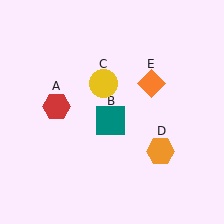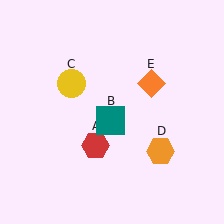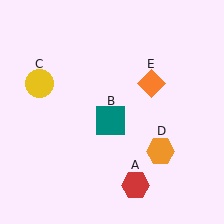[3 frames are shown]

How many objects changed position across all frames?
2 objects changed position: red hexagon (object A), yellow circle (object C).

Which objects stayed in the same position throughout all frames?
Teal square (object B) and orange hexagon (object D) and orange diamond (object E) remained stationary.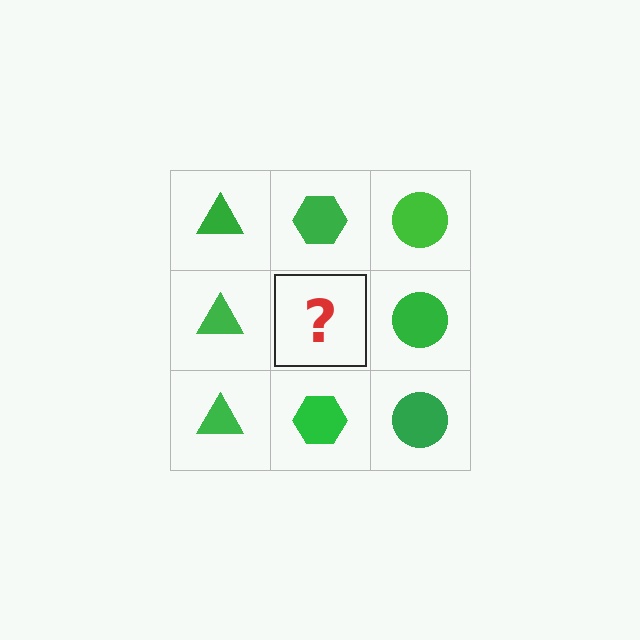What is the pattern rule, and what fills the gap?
The rule is that each column has a consistent shape. The gap should be filled with a green hexagon.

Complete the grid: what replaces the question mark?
The question mark should be replaced with a green hexagon.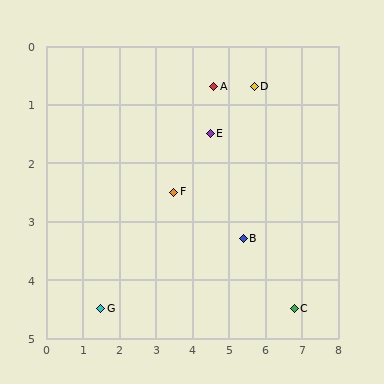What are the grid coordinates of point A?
Point A is at approximately (4.6, 0.7).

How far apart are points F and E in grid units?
Points F and E are about 1.4 grid units apart.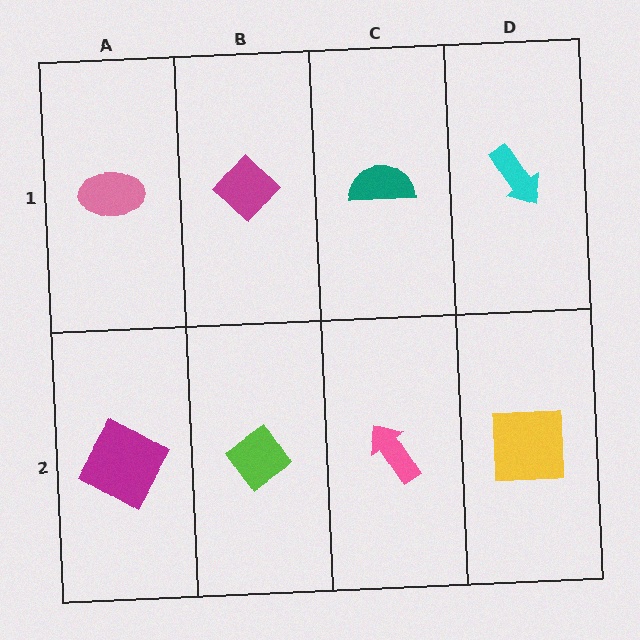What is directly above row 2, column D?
A cyan arrow.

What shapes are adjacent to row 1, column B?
A lime diamond (row 2, column B), a pink ellipse (row 1, column A), a teal semicircle (row 1, column C).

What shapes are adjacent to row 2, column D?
A cyan arrow (row 1, column D), a pink arrow (row 2, column C).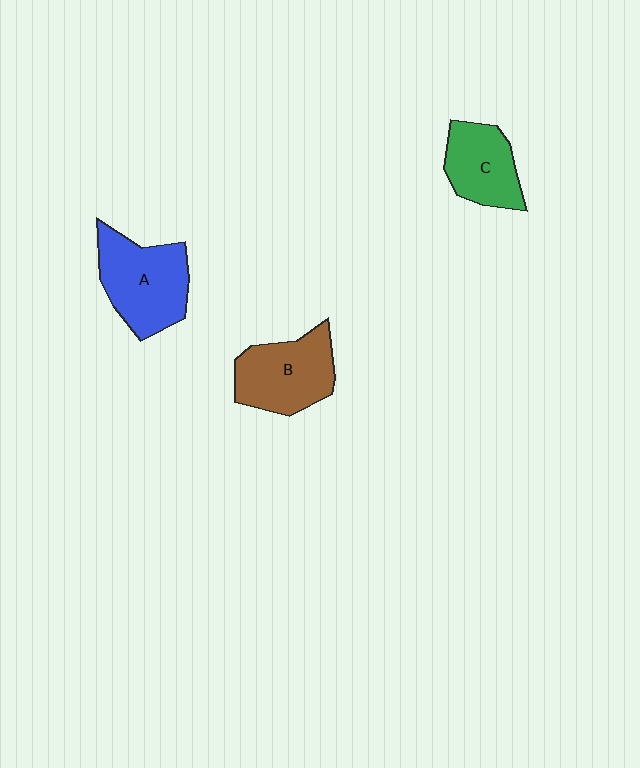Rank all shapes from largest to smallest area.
From largest to smallest: A (blue), B (brown), C (green).